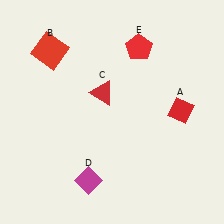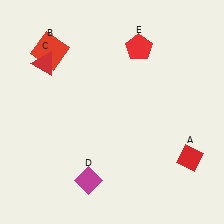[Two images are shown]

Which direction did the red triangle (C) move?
The red triangle (C) moved left.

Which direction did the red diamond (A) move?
The red diamond (A) moved down.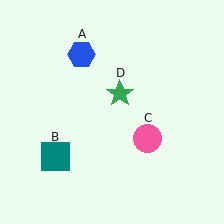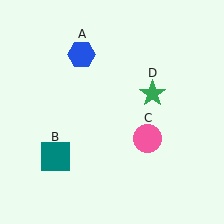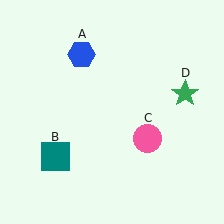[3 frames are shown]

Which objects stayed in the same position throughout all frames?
Blue hexagon (object A) and teal square (object B) and pink circle (object C) remained stationary.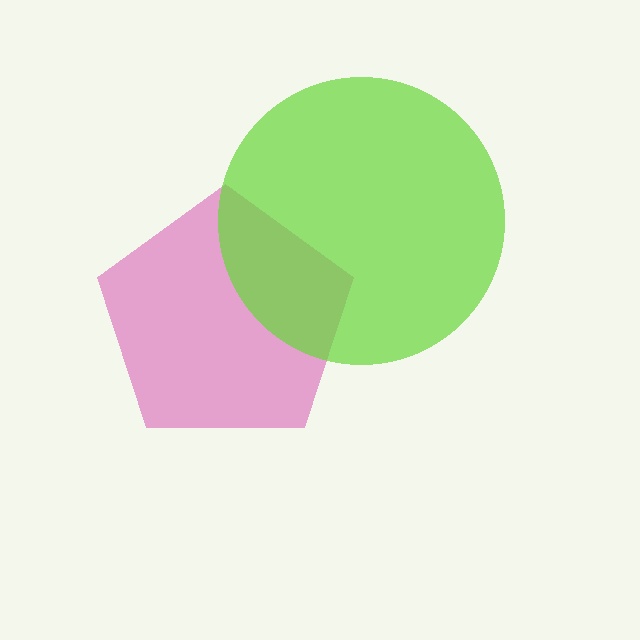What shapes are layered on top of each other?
The layered shapes are: a magenta pentagon, a lime circle.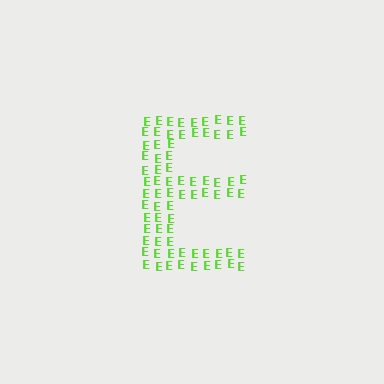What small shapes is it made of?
It is made of small letter E's.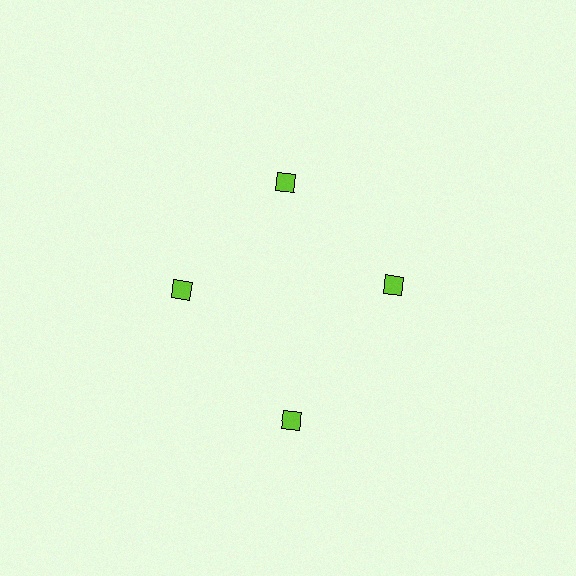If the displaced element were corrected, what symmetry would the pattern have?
It would have 4-fold rotational symmetry — the pattern would map onto itself every 90 degrees.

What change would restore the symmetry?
The symmetry would be restored by moving it inward, back onto the ring so that all 4 diamonds sit at equal angles and equal distance from the center.